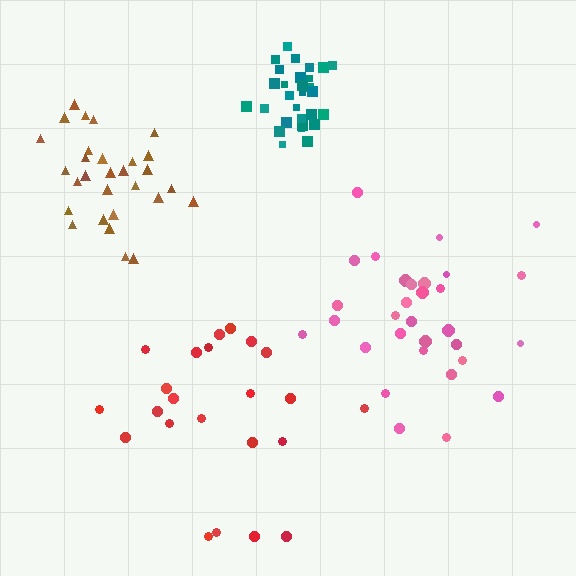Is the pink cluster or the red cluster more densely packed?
Pink.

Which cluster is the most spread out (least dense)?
Red.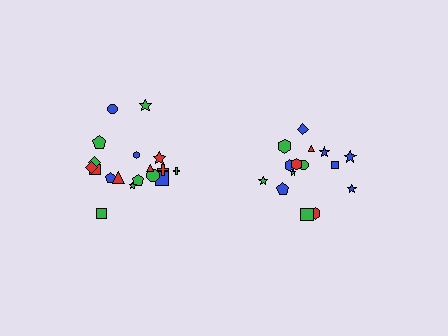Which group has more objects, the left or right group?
The left group.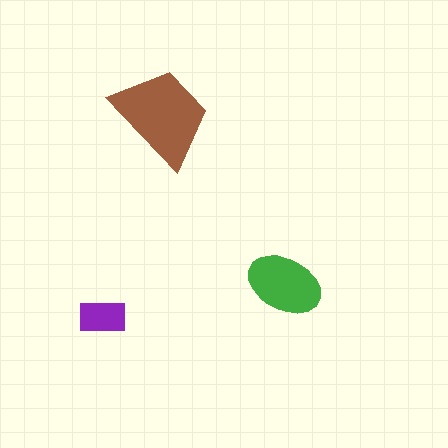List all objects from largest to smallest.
The brown trapezoid, the green ellipse, the purple rectangle.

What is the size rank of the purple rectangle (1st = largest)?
3rd.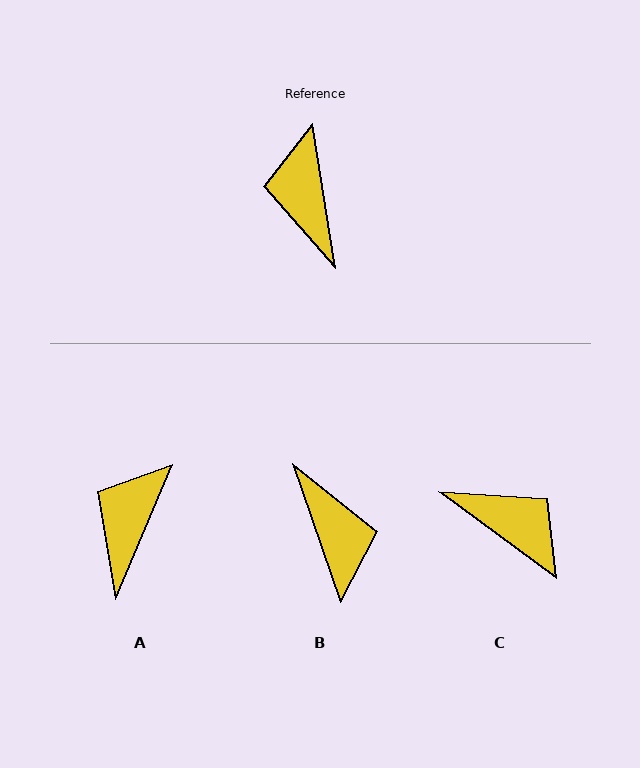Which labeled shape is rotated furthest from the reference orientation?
B, about 170 degrees away.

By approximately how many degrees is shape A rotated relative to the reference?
Approximately 32 degrees clockwise.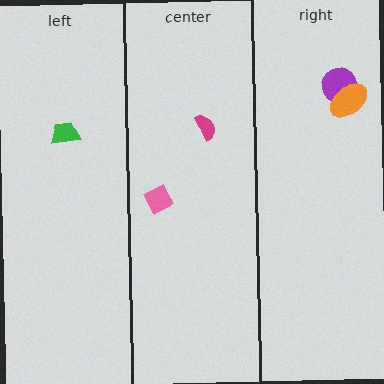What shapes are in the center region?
The pink diamond, the magenta semicircle.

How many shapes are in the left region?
1.